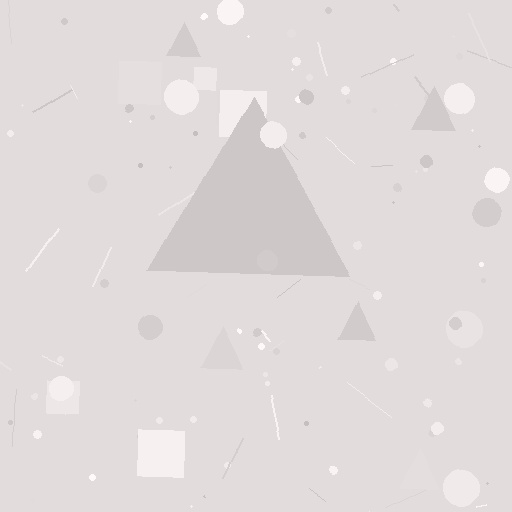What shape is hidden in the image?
A triangle is hidden in the image.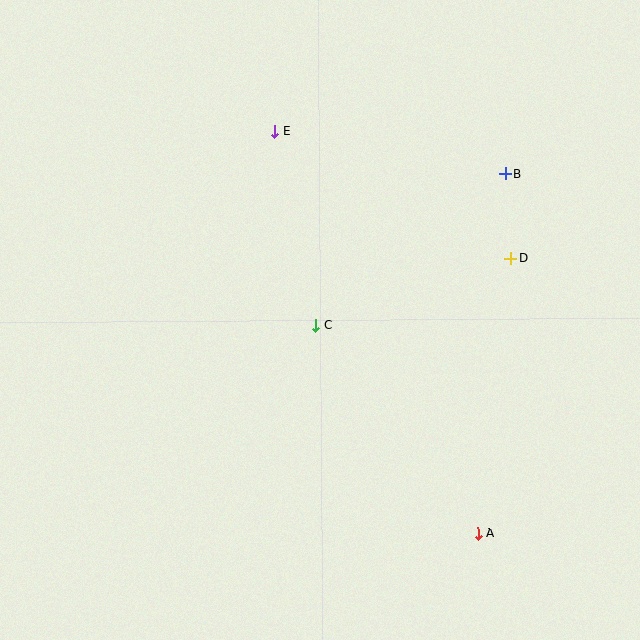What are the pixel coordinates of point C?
Point C is at (316, 325).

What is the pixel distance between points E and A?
The distance between E and A is 450 pixels.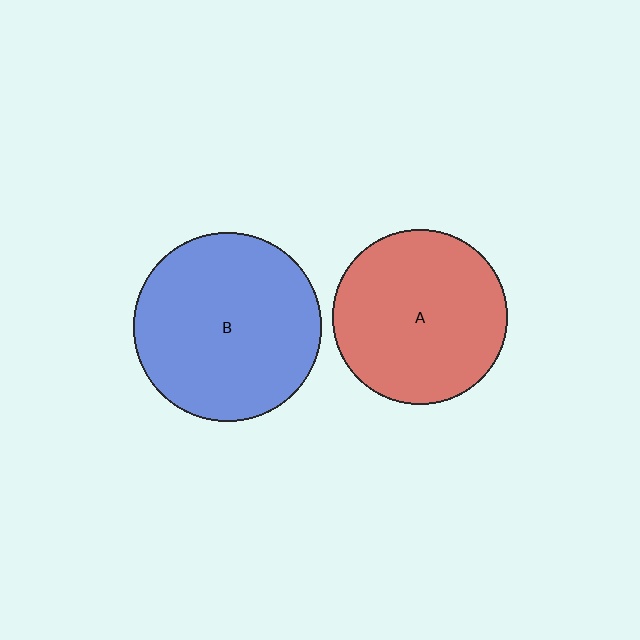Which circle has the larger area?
Circle B (blue).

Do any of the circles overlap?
No, none of the circles overlap.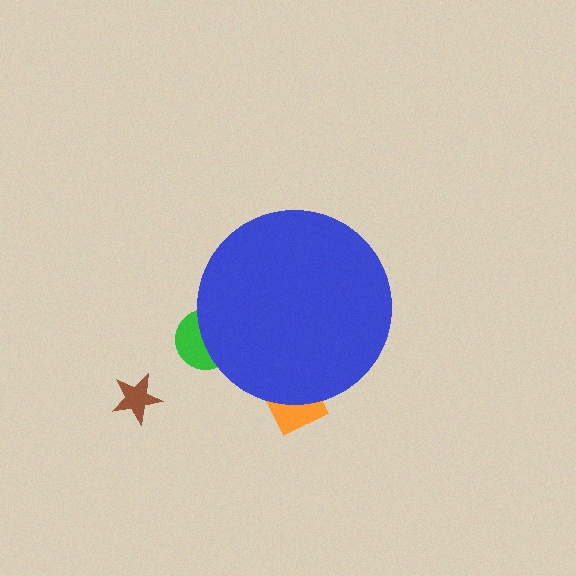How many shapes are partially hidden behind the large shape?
2 shapes are partially hidden.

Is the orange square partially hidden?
Yes, the orange square is partially hidden behind the blue circle.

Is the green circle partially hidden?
Yes, the green circle is partially hidden behind the blue circle.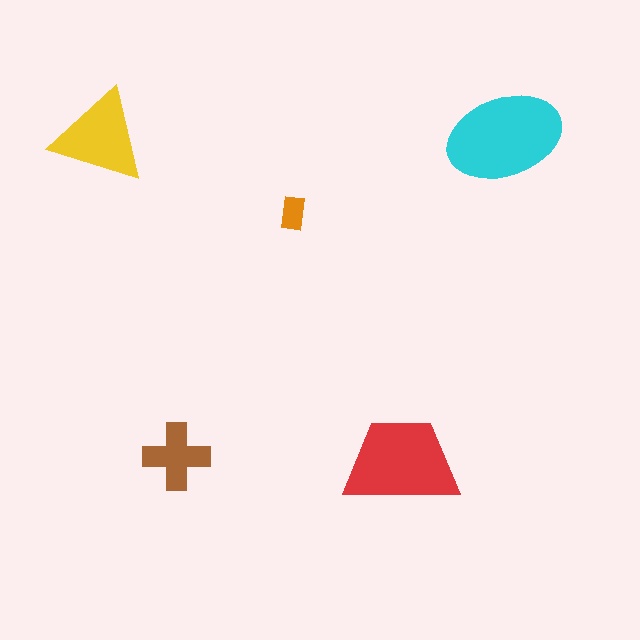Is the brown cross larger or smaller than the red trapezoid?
Smaller.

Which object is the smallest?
The orange rectangle.